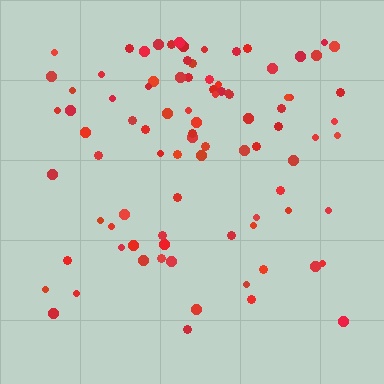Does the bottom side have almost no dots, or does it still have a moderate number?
Still a moderate number, just noticeably fewer than the top.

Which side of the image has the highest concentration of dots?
The top.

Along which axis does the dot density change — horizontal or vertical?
Vertical.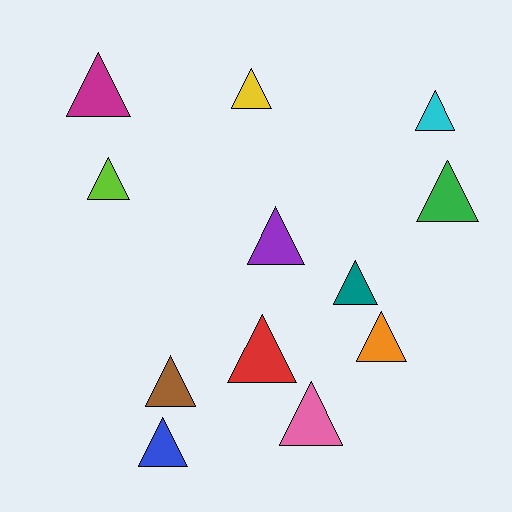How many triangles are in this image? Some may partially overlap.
There are 12 triangles.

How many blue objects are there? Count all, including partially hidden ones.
There is 1 blue object.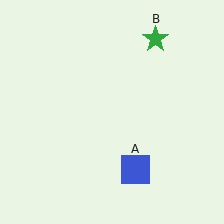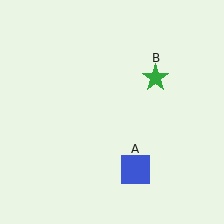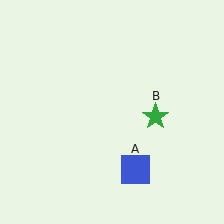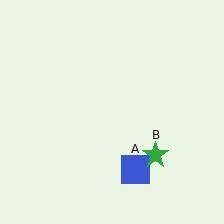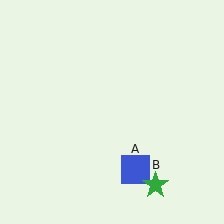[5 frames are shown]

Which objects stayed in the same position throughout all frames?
Blue square (object A) remained stationary.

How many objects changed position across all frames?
1 object changed position: green star (object B).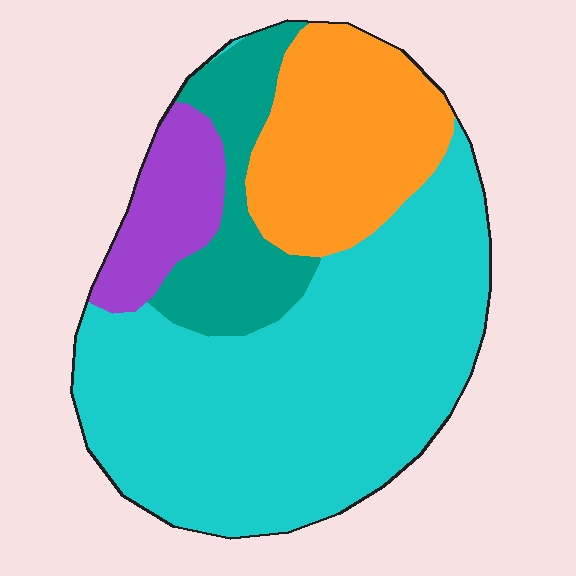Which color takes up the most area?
Cyan, at roughly 55%.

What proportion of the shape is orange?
Orange takes up about one fifth (1/5) of the shape.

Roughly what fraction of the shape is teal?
Teal covers roughly 15% of the shape.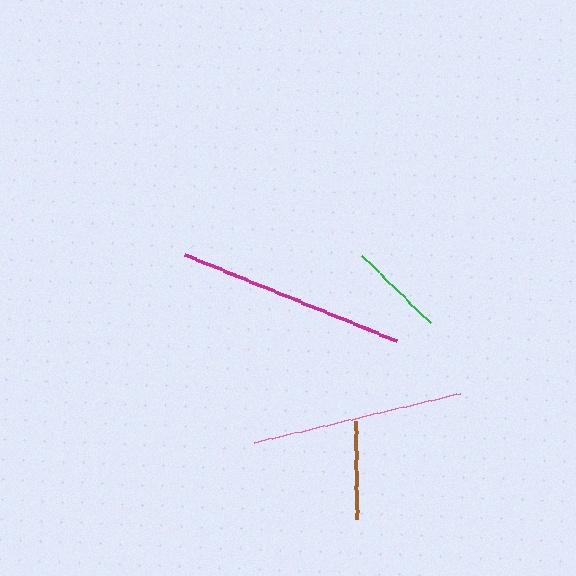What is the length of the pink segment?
The pink segment is approximately 211 pixels long.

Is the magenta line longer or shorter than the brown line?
The magenta line is longer than the brown line.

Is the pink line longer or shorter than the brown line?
The pink line is longer than the brown line.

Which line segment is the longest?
The magenta line is the longest at approximately 229 pixels.